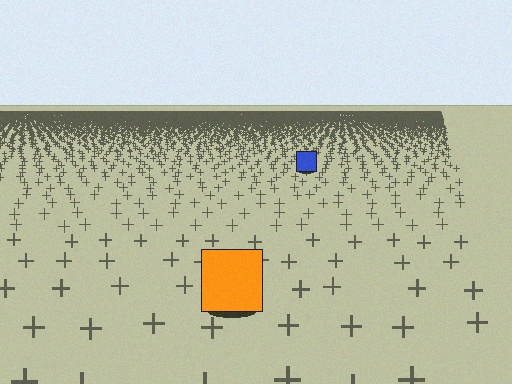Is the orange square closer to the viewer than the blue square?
Yes. The orange square is closer — you can tell from the texture gradient: the ground texture is coarser near it.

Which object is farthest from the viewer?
The blue square is farthest from the viewer. It appears smaller and the ground texture around it is denser.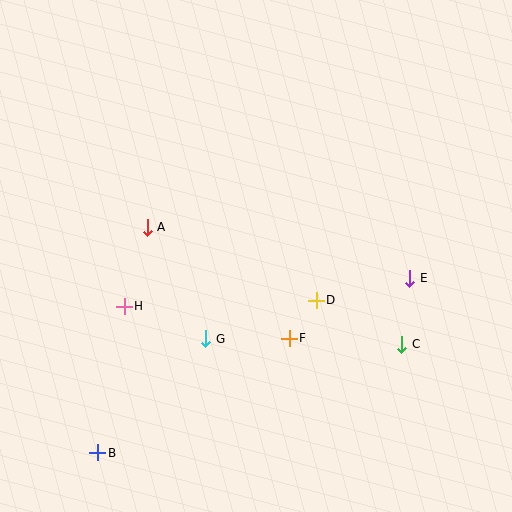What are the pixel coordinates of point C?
Point C is at (402, 344).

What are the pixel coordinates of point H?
Point H is at (124, 306).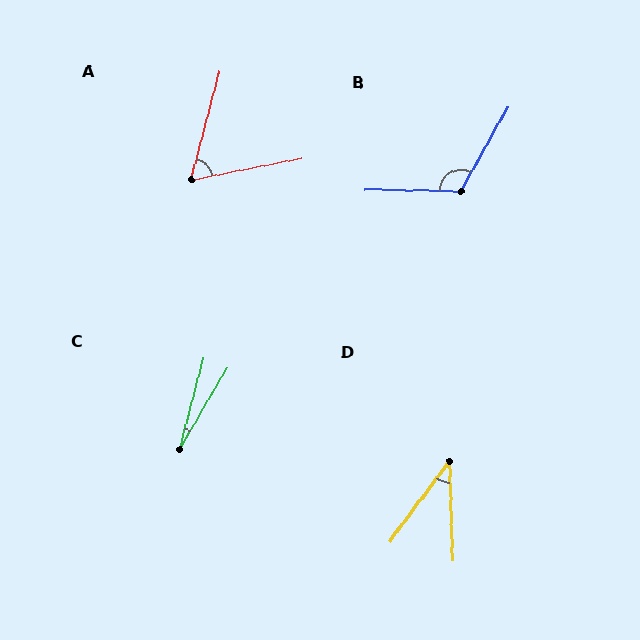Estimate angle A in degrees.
Approximately 64 degrees.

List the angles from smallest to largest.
C (16°), D (38°), A (64°), B (118°).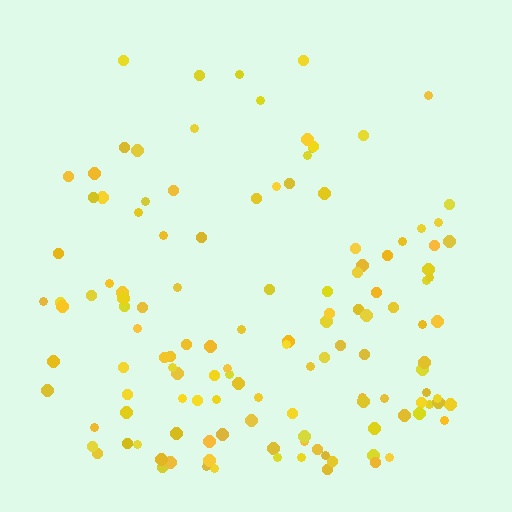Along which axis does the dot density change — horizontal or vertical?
Vertical.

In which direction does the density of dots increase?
From top to bottom, with the bottom side densest.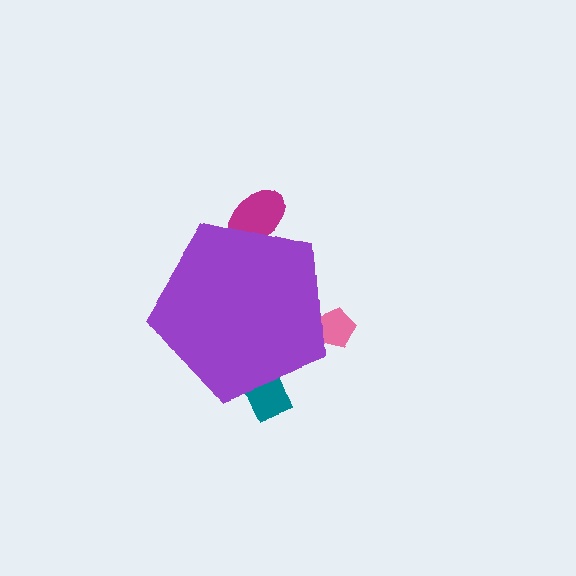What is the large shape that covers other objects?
A purple pentagon.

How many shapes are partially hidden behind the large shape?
3 shapes are partially hidden.